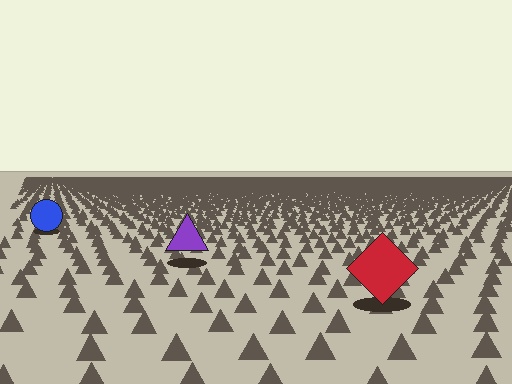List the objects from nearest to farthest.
From nearest to farthest: the red diamond, the purple triangle, the blue circle.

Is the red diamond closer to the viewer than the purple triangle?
Yes. The red diamond is closer — you can tell from the texture gradient: the ground texture is coarser near it.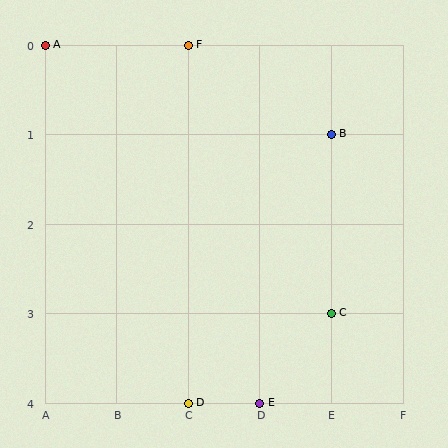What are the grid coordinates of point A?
Point A is at grid coordinates (A, 0).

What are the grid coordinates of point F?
Point F is at grid coordinates (C, 0).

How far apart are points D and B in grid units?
Points D and B are 2 columns and 3 rows apart (about 3.6 grid units diagonally).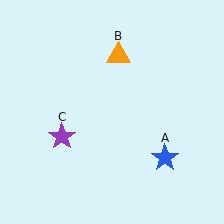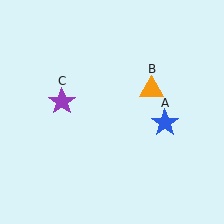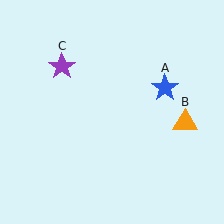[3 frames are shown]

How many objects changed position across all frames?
3 objects changed position: blue star (object A), orange triangle (object B), purple star (object C).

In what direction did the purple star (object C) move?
The purple star (object C) moved up.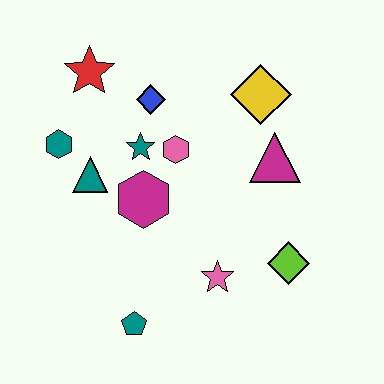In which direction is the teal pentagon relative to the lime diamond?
The teal pentagon is to the left of the lime diamond.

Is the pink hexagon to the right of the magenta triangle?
No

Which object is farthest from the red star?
The lime diamond is farthest from the red star.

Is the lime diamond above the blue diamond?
No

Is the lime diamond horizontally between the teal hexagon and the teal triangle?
No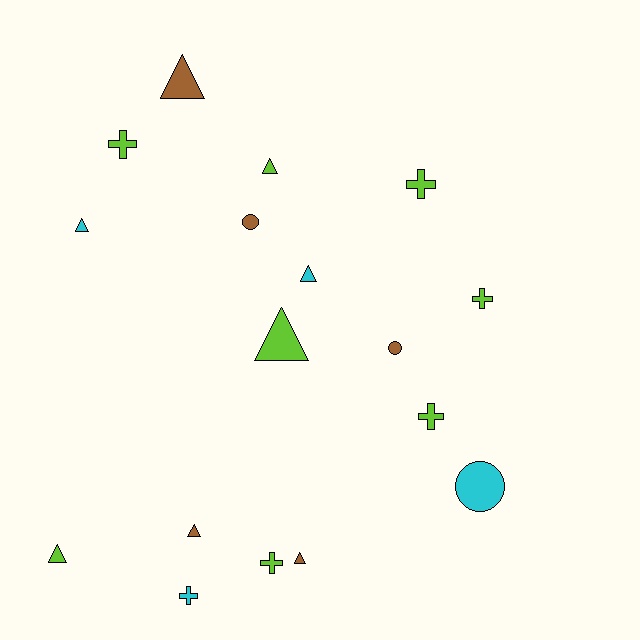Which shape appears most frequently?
Triangle, with 8 objects.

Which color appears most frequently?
Lime, with 8 objects.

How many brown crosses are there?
There are no brown crosses.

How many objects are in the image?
There are 17 objects.